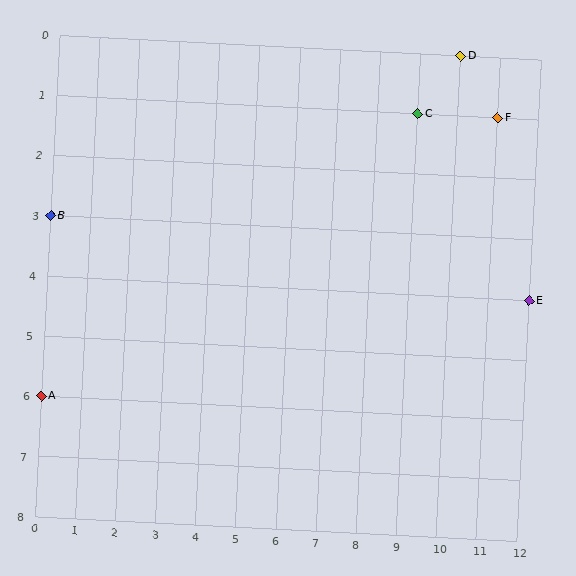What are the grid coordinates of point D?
Point D is at grid coordinates (10, 0).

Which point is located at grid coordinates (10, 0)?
Point D is at (10, 0).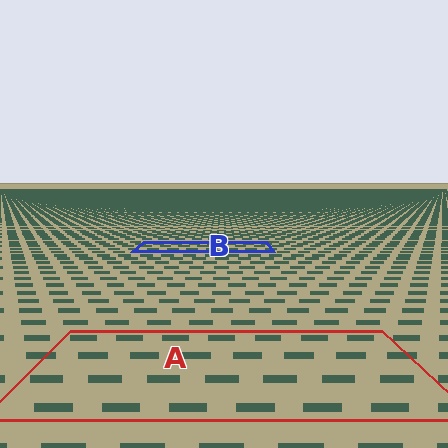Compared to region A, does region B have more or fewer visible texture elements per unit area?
Region B has more texture elements per unit area — they are packed more densely because it is farther away.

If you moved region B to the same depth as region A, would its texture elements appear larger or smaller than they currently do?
They would appear larger. At a closer depth, the same texture elements are projected at a bigger on-screen size.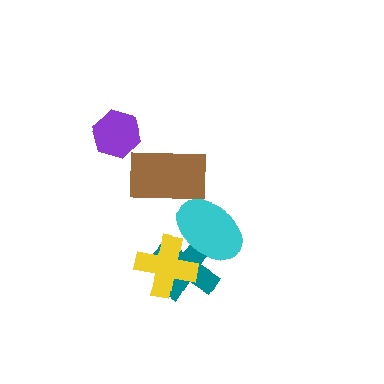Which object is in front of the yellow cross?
The cyan ellipse is in front of the yellow cross.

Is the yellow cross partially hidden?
Yes, it is partially covered by another shape.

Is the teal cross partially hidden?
Yes, it is partially covered by another shape.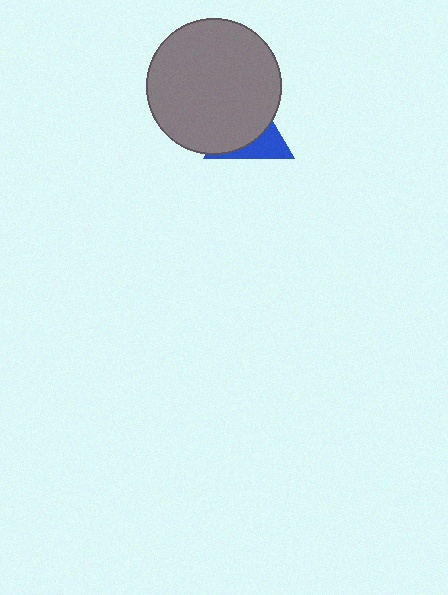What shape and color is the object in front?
The object in front is a gray circle.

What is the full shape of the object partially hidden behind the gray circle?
The partially hidden object is a blue triangle.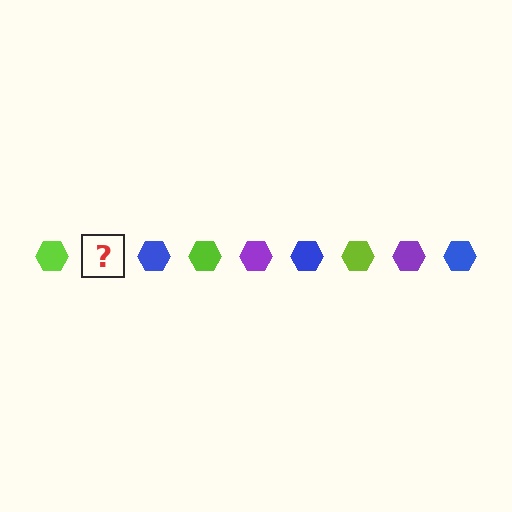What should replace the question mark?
The question mark should be replaced with a purple hexagon.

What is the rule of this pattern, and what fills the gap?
The rule is that the pattern cycles through lime, purple, blue hexagons. The gap should be filled with a purple hexagon.